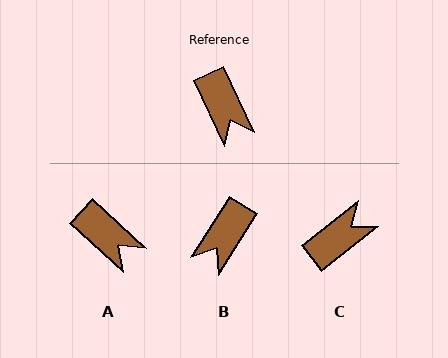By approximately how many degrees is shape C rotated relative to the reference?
Approximately 103 degrees counter-clockwise.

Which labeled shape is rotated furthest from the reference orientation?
C, about 103 degrees away.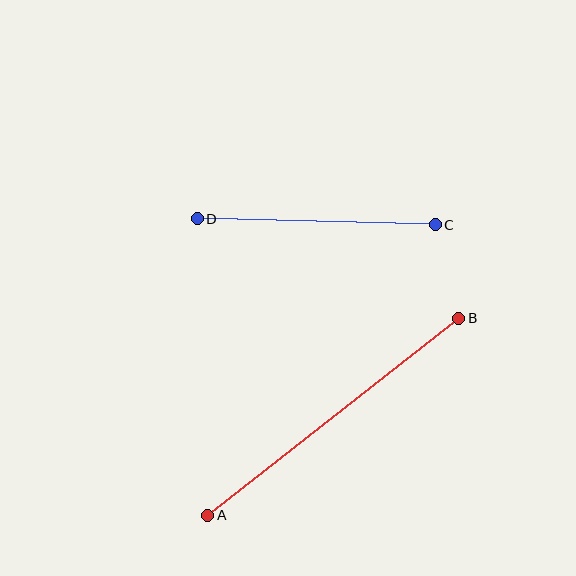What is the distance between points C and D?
The distance is approximately 238 pixels.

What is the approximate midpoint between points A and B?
The midpoint is at approximately (333, 417) pixels.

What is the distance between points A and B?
The distance is approximately 319 pixels.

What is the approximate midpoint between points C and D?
The midpoint is at approximately (316, 222) pixels.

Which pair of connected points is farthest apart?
Points A and B are farthest apart.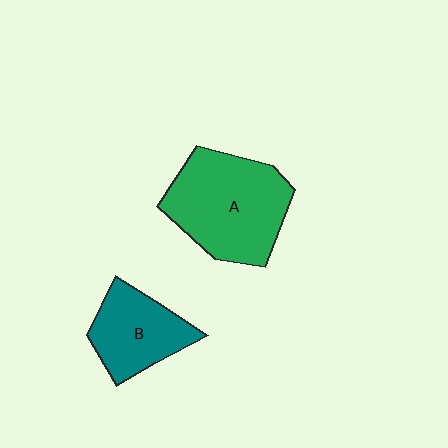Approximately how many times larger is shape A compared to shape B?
Approximately 1.6 times.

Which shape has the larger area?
Shape A (green).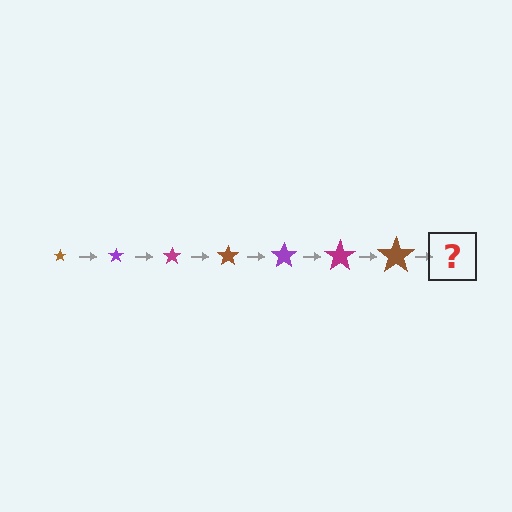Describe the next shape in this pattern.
It should be a purple star, larger than the previous one.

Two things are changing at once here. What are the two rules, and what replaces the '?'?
The two rules are that the star grows larger each step and the color cycles through brown, purple, and magenta. The '?' should be a purple star, larger than the previous one.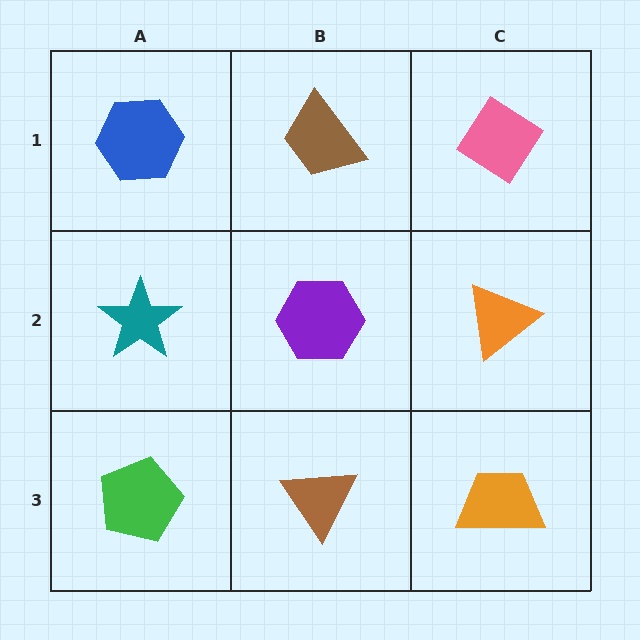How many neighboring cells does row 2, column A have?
3.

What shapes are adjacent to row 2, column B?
A brown trapezoid (row 1, column B), a brown triangle (row 3, column B), a teal star (row 2, column A), an orange triangle (row 2, column C).